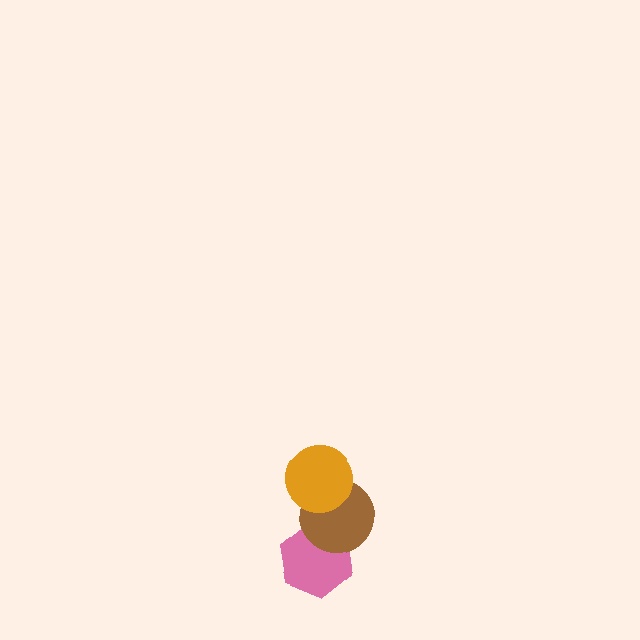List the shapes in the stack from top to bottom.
From top to bottom: the orange circle, the brown circle, the pink hexagon.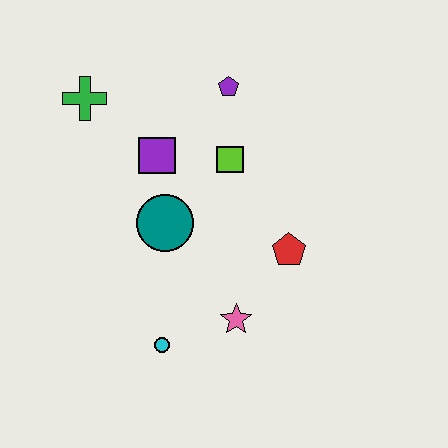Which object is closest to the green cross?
The purple square is closest to the green cross.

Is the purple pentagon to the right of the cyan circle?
Yes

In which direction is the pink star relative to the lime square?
The pink star is below the lime square.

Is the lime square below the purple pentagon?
Yes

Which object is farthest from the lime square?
The cyan circle is farthest from the lime square.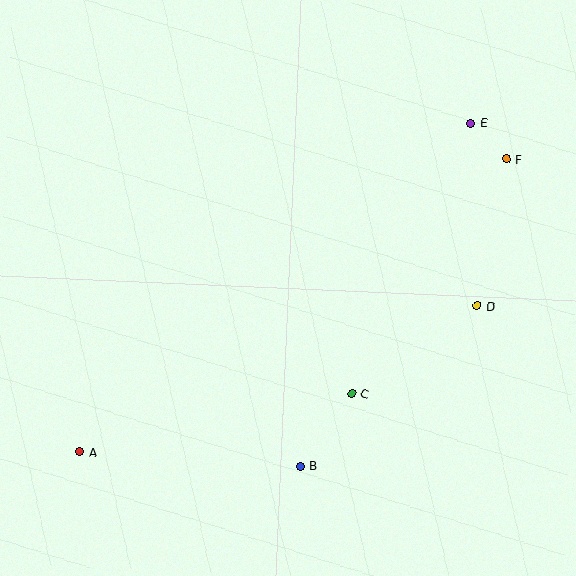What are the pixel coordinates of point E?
Point E is at (471, 123).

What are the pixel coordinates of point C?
Point C is at (352, 394).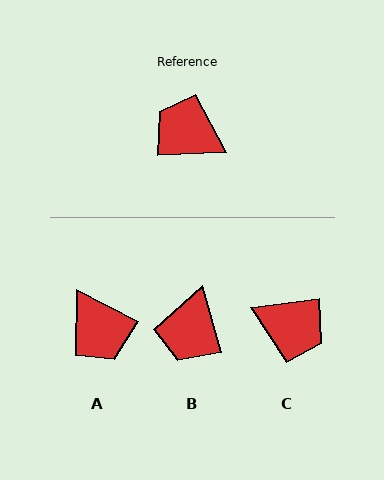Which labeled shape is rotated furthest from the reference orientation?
C, about 175 degrees away.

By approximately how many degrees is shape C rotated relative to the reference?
Approximately 175 degrees clockwise.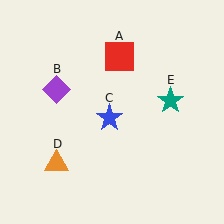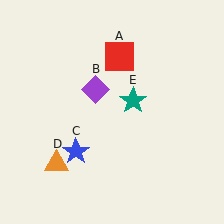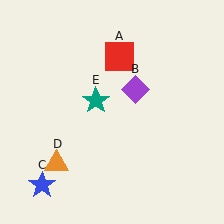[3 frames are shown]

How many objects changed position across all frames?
3 objects changed position: purple diamond (object B), blue star (object C), teal star (object E).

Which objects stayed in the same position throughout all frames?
Red square (object A) and orange triangle (object D) remained stationary.